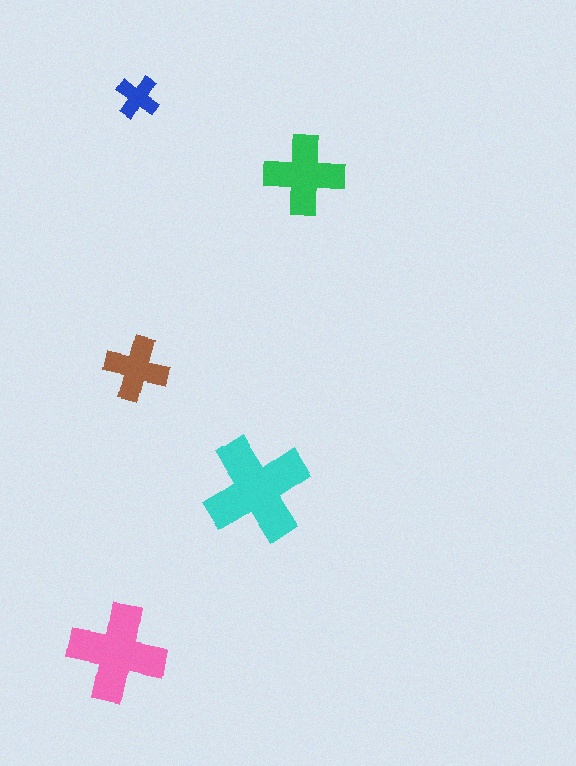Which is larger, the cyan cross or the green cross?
The cyan one.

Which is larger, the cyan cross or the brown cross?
The cyan one.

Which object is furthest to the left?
The blue cross is leftmost.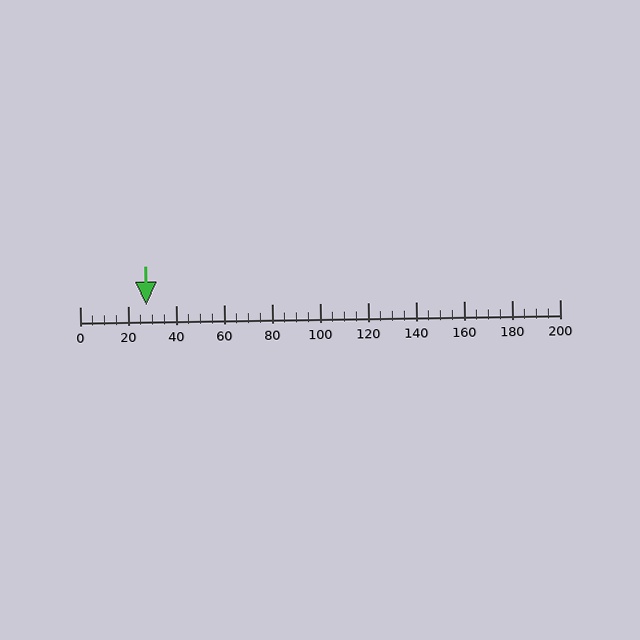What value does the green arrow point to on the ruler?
The green arrow points to approximately 28.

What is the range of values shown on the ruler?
The ruler shows values from 0 to 200.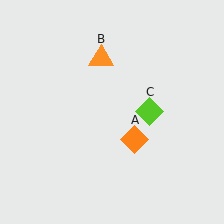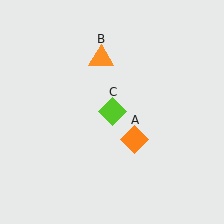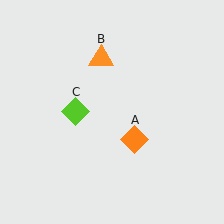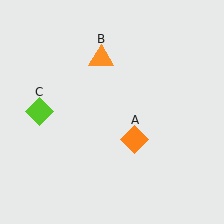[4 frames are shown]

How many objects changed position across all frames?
1 object changed position: lime diamond (object C).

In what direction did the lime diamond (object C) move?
The lime diamond (object C) moved left.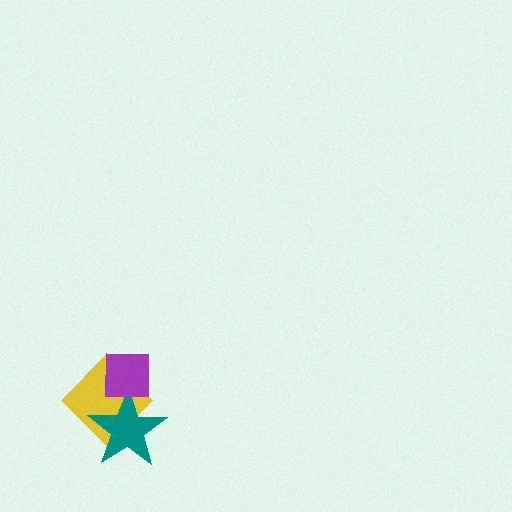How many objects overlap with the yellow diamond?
2 objects overlap with the yellow diamond.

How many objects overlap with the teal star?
2 objects overlap with the teal star.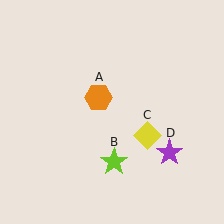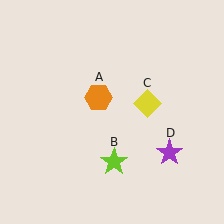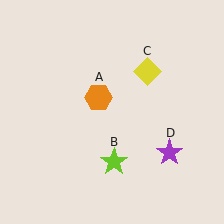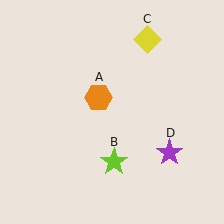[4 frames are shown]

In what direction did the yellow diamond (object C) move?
The yellow diamond (object C) moved up.